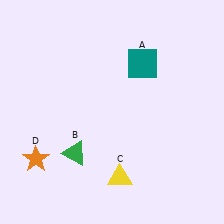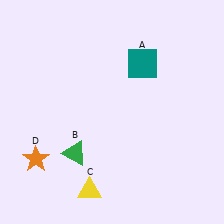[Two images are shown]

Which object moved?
The yellow triangle (C) moved left.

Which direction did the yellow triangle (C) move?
The yellow triangle (C) moved left.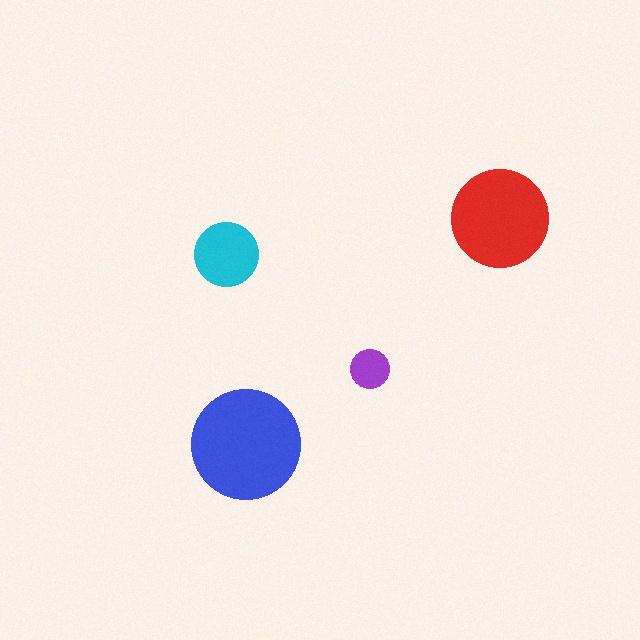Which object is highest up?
The red circle is topmost.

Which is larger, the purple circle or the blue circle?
The blue one.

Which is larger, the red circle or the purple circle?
The red one.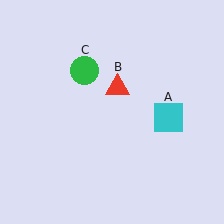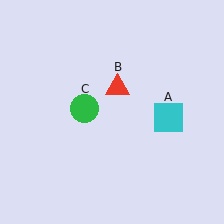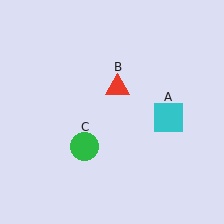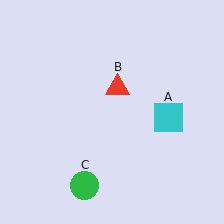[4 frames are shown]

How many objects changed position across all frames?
1 object changed position: green circle (object C).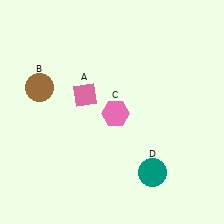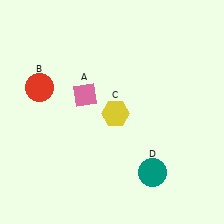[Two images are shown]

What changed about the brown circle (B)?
In Image 1, B is brown. In Image 2, it changed to red.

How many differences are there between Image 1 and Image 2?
There are 2 differences between the two images.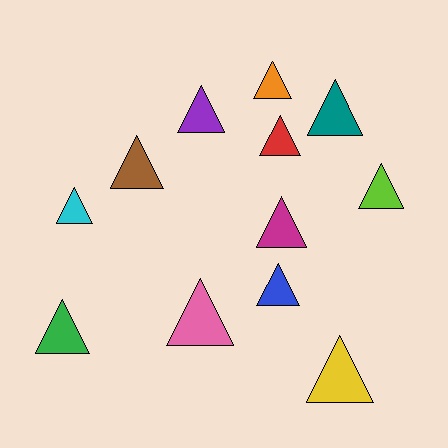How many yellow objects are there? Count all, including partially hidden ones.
There is 1 yellow object.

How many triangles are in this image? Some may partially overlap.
There are 12 triangles.